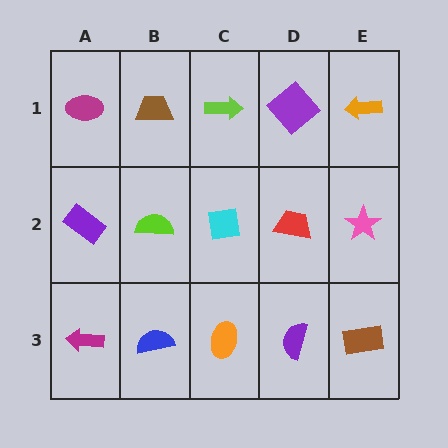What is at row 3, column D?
A purple semicircle.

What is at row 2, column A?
A purple rectangle.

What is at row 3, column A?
A magenta arrow.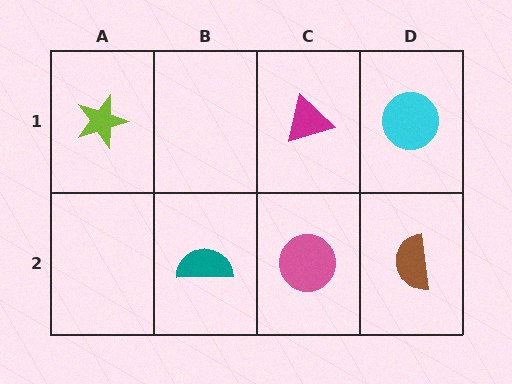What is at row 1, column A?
A lime star.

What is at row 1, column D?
A cyan circle.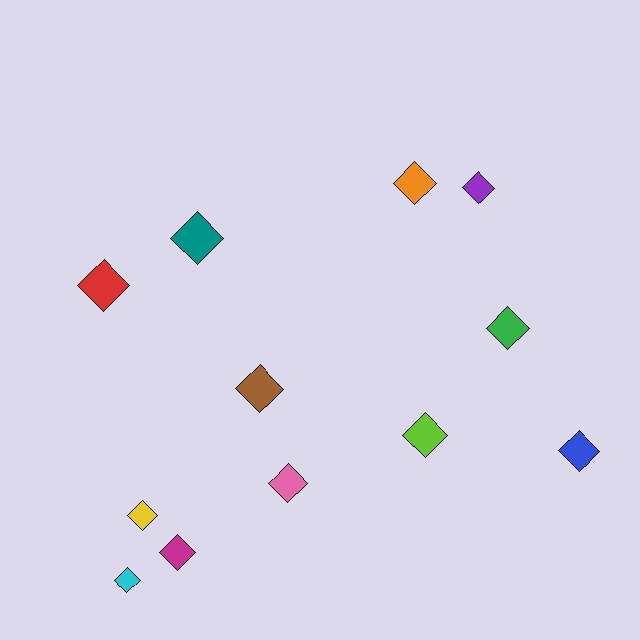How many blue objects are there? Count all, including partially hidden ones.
There is 1 blue object.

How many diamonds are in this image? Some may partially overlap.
There are 12 diamonds.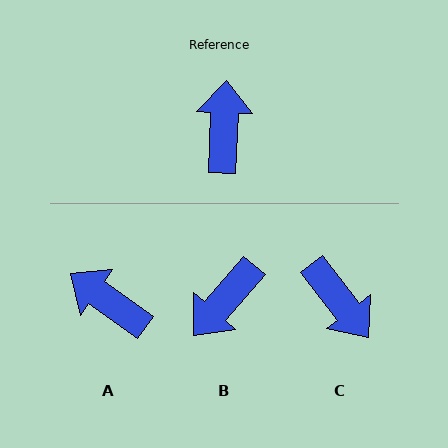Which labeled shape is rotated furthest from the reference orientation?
B, about 142 degrees away.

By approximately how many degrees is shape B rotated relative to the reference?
Approximately 142 degrees counter-clockwise.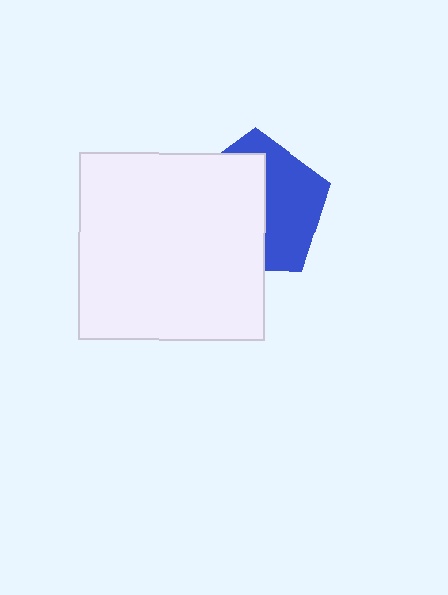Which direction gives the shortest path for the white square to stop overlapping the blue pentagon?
Moving left gives the shortest separation.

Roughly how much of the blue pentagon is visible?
A small part of it is visible (roughly 45%).